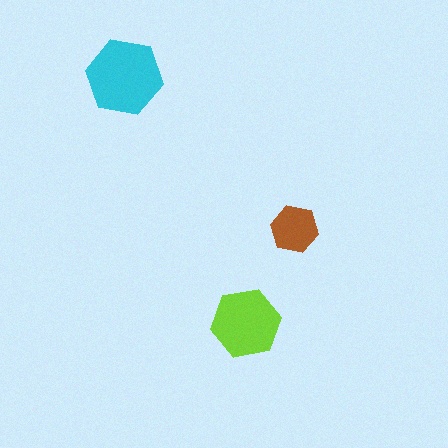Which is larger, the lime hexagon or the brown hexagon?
The lime one.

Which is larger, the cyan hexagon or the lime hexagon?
The cyan one.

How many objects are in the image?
There are 3 objects in the image.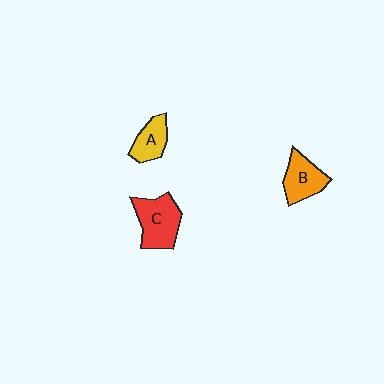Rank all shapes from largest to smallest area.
From largest to smallest: C (red), B (orange), A (yellow).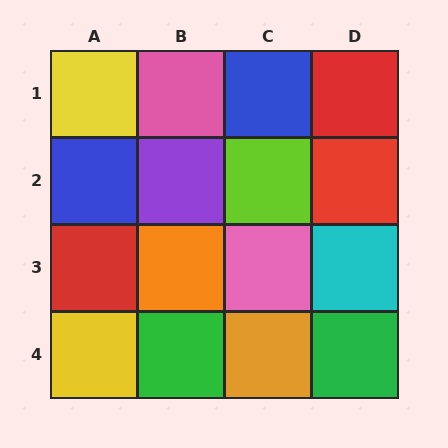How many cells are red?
3 cells are red.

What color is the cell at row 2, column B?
Purple.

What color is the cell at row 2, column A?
Blue.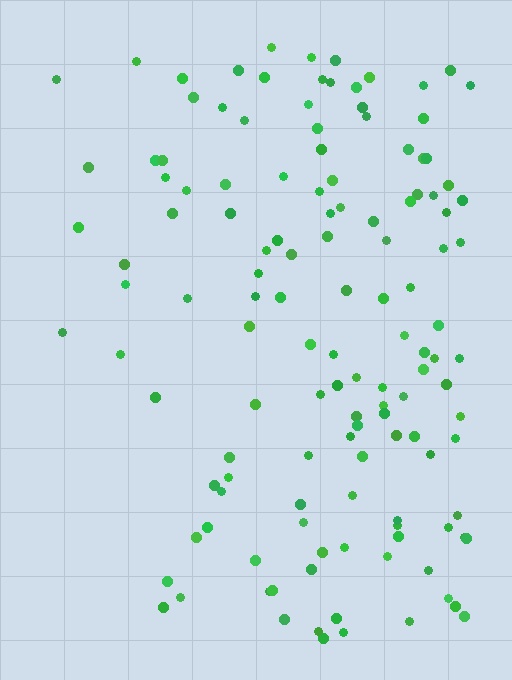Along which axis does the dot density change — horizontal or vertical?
Horizontal.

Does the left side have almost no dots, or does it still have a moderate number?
Still a moderate number, just noticeably fewer than the right.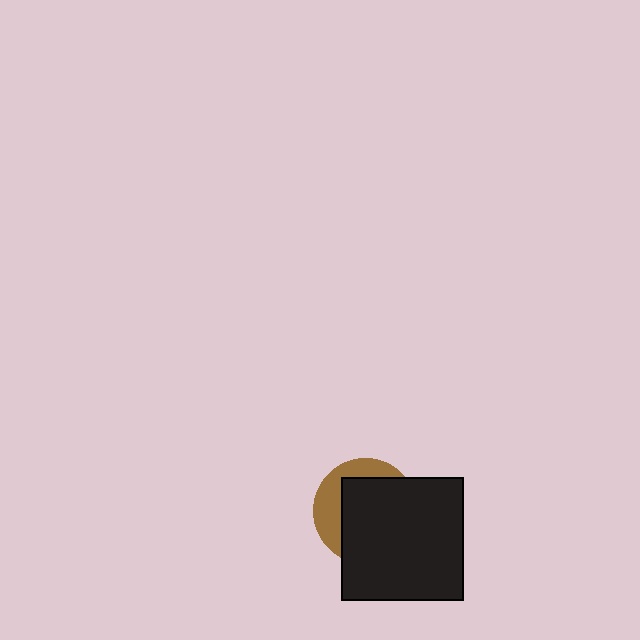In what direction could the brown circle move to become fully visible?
The brown circle could move toward the upper-left. That would shift it out from behind the black square entirely.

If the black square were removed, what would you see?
You would see the complete brown circle.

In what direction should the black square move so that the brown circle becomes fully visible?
The black square should move toward the lower-right. That is the shortest direction to clear the overlap and leave the brown circle fully visible.